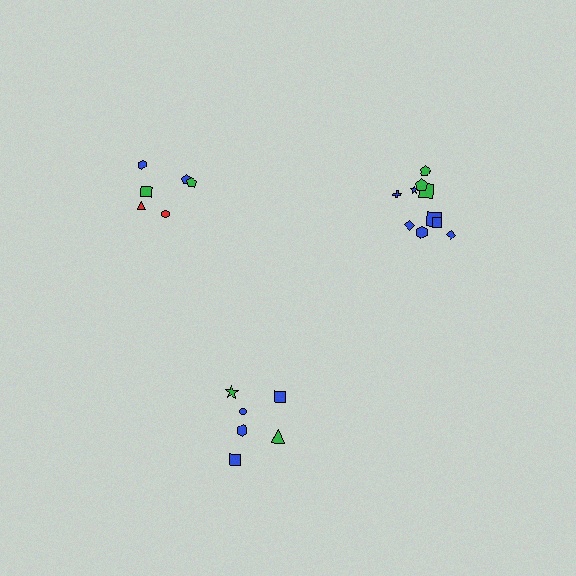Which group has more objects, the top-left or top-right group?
The top-right group.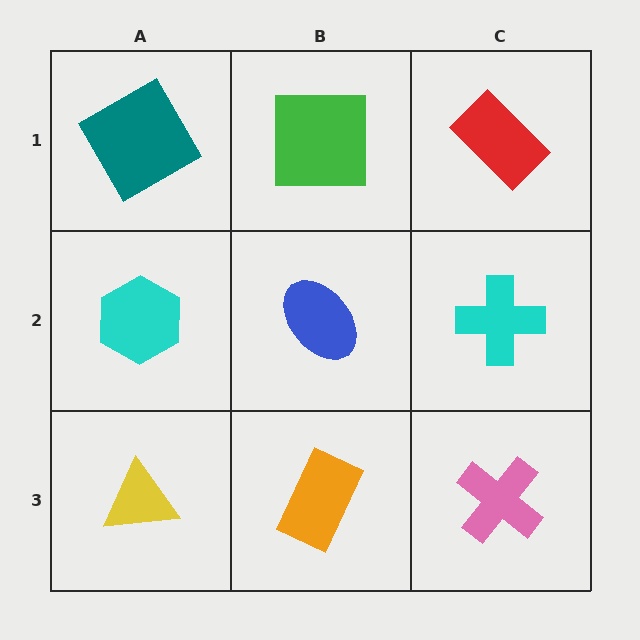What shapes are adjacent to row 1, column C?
A cyan cross (row 2, column C), a green square (row 1, column B).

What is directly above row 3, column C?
A cyan cross.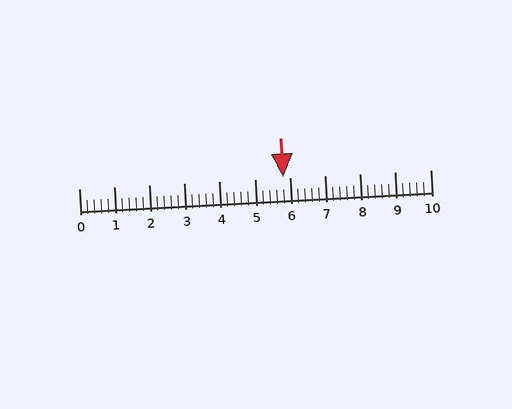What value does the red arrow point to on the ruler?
The red arrow points to approximately 5.8.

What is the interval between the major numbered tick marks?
The major tick marks are spaced 1 units apart.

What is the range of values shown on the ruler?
The ruler shows values from 0 to 10.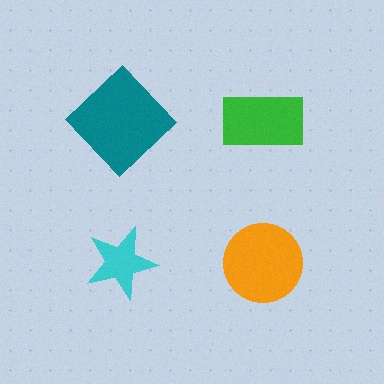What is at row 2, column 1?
A cyan star.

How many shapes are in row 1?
2 shapes.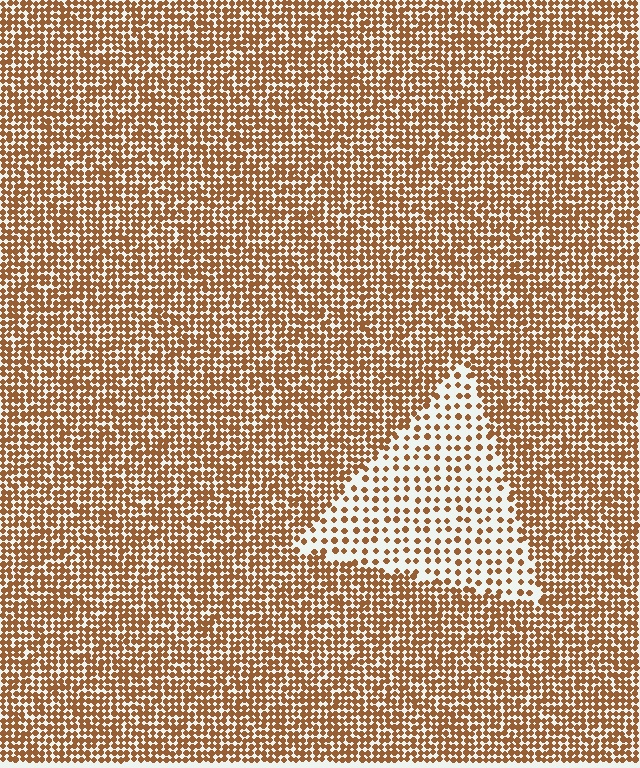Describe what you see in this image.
The image contains small brown elements arranged at two different densities. A triangle-shaped region is visible where the elements are less densely packed than the surrounding area.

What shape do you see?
I see a triangle.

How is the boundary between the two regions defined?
The boundary is defined by a change in element density (approximately 2.5x ratio). All elements are the same color, size, and shape.